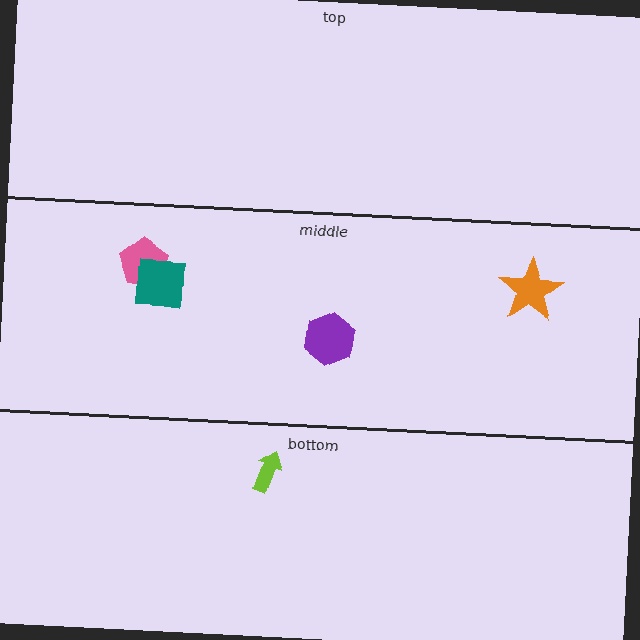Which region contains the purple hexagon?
The middle region.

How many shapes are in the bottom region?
1.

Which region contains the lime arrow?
The bottom region.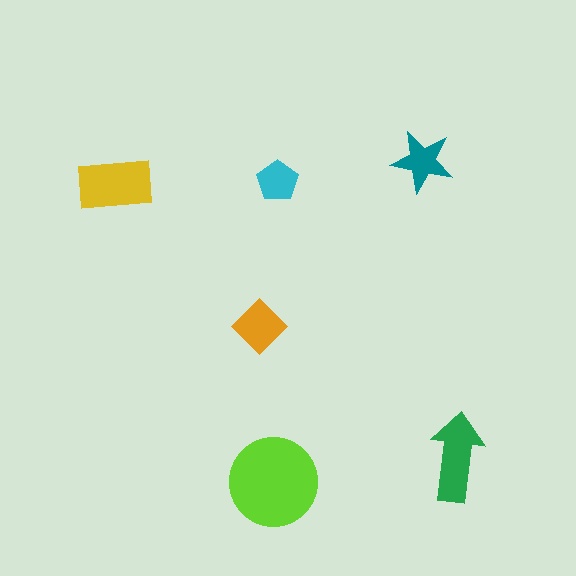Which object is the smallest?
The cyan pentagon.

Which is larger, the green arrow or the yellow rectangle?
The yellow rectangle.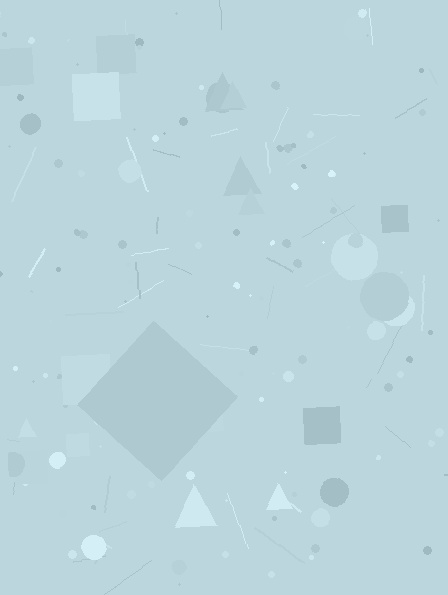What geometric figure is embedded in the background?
A diamond is embedded in the background.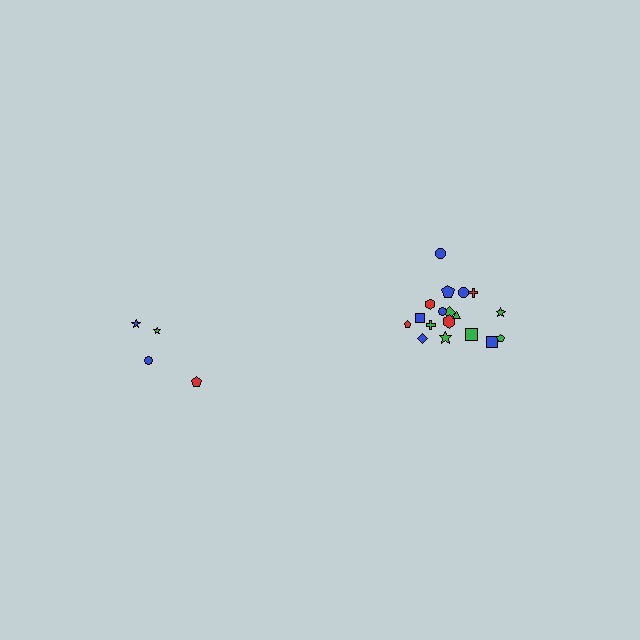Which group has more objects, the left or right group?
The right group.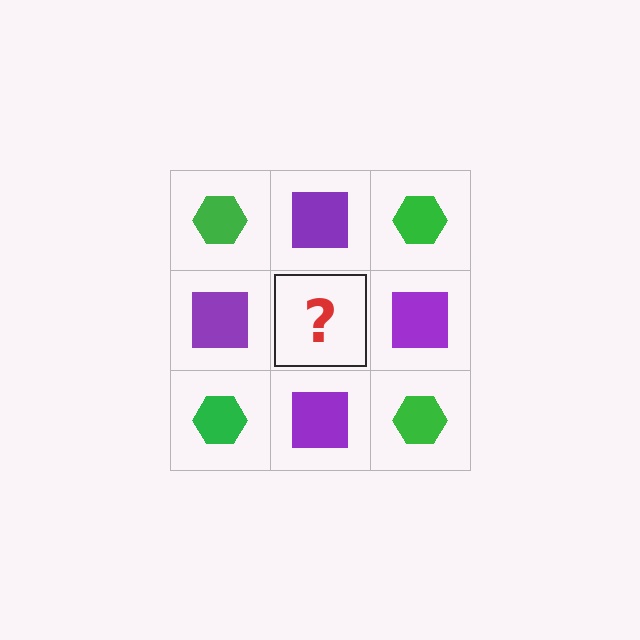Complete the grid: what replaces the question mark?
The question mark should be replaced with a green hexagon.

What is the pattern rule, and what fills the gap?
The rule is that it alternates green hexagon and purple square in a checkerboard pattern. The gap should be filled with a green hexagon.